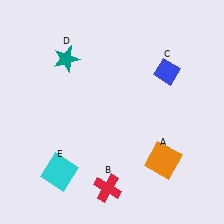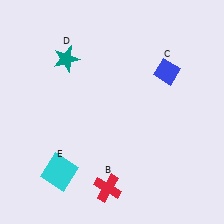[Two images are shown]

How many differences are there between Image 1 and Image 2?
There is 1 difference between the two images.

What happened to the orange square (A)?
The orange square (A) was removed in Image 2. It was in the bottom-right area of Image 1.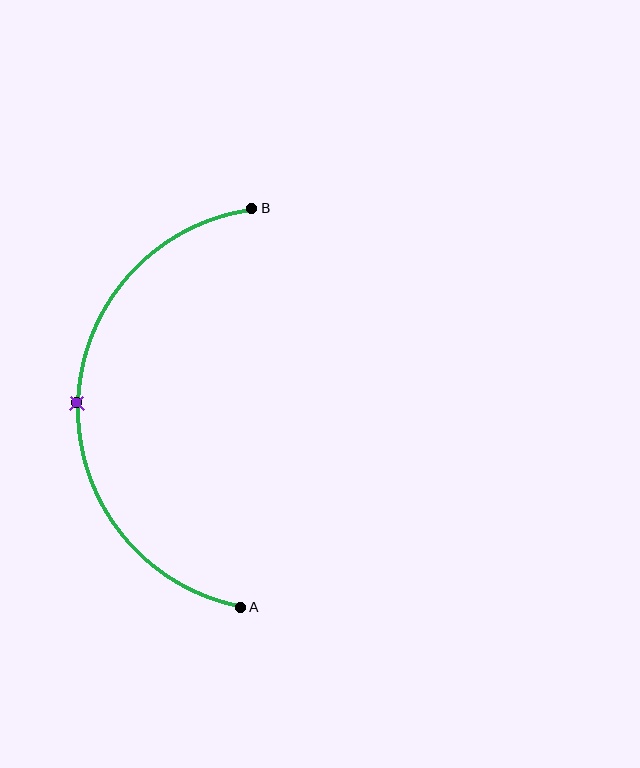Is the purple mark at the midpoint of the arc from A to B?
Yes. The purple mark lies on the arc at equal arc-length from both A and B — it is the arc midpoint.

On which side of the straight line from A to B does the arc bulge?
The arc bulges to the left of the straight line connecting A and B.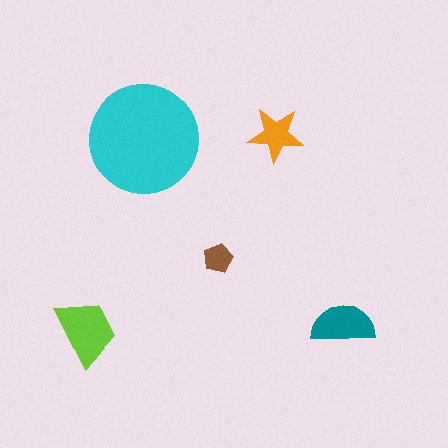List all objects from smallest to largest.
The brown pentagon, the orange star, the teal semicircle, the lime trapezoid, the cyan circle.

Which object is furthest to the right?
The teal semicircle is rightmost.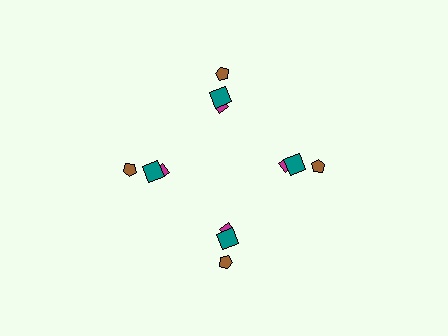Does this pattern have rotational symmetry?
Yes, this pattern has 4-fold rotational symmetry. It looks the same after rotating 90 degrees around the center.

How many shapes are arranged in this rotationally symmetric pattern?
There are 12 shapes, arranged in 4 groups of 3.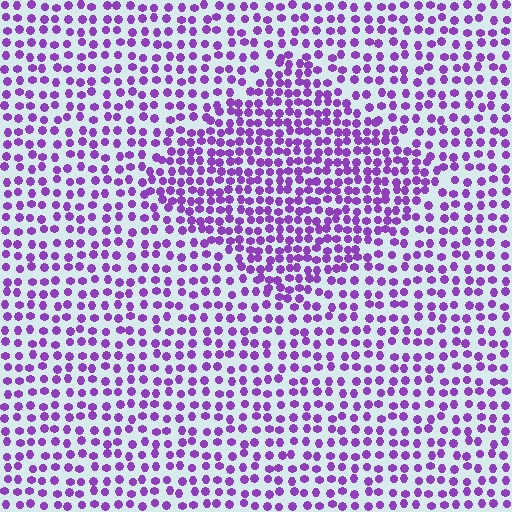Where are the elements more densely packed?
The elements are more densely packed inside the diamond boundary.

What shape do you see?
I see a diamond.